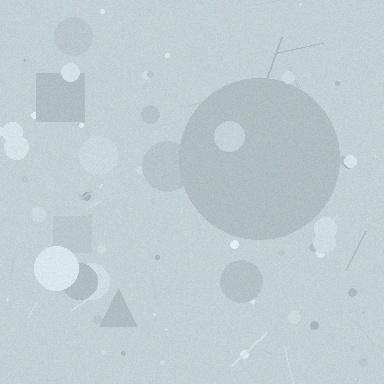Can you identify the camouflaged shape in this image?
The camouflaged shape is a circle.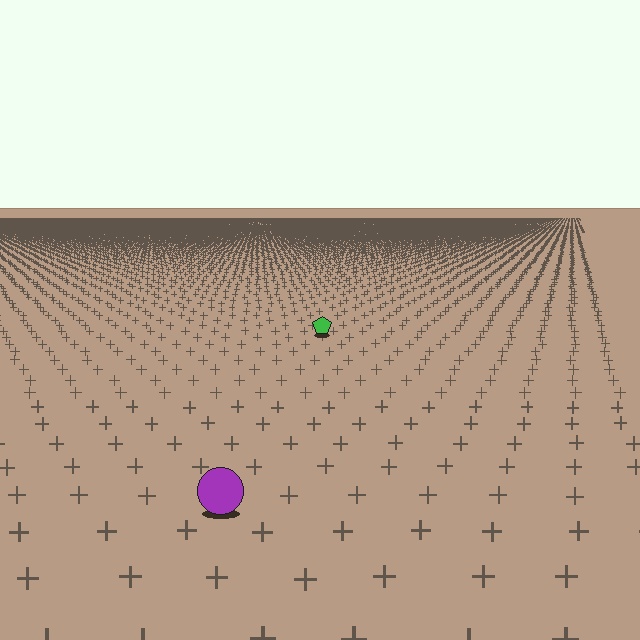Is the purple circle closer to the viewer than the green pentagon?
Yes. The purple circle is closer — you can tell from the texture gradient: the ground texture is coarser near it.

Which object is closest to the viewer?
The purple circle is closest. The texture marks near it are larger and more spread out.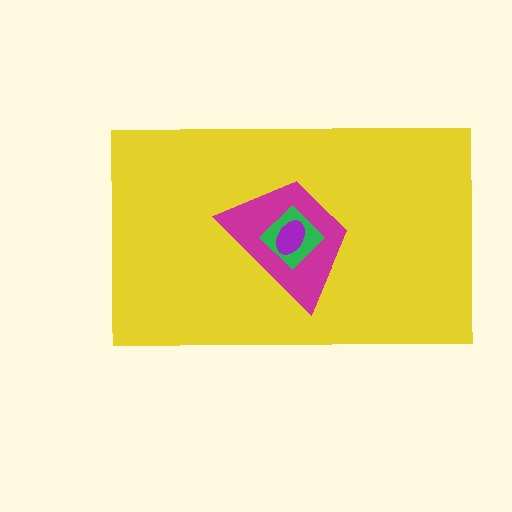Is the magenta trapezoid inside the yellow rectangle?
Yes.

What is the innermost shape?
The purple ellipse.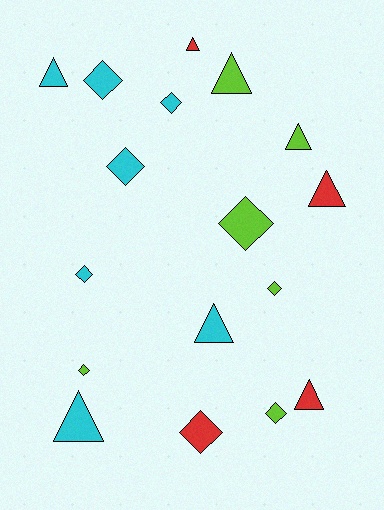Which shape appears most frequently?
Diamond, with 9 objects.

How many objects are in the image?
There are 17 objects.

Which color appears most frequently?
Cyan, with 7 objects.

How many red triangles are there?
There are 3 red triangles.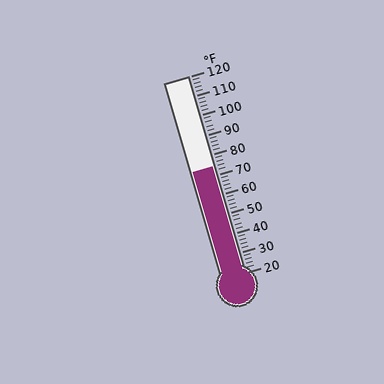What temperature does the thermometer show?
The thermometer shows approximately 74°F.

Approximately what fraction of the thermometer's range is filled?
The thermometer is filled to approximately 55% of its range.